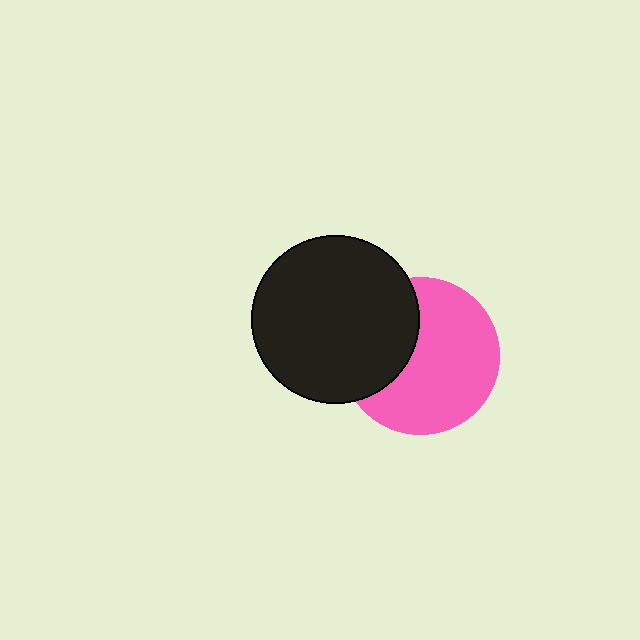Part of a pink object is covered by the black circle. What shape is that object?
It is a circle.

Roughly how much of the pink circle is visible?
Most of it is visible (roughly 66%).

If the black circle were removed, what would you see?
You would see the complete pink circle.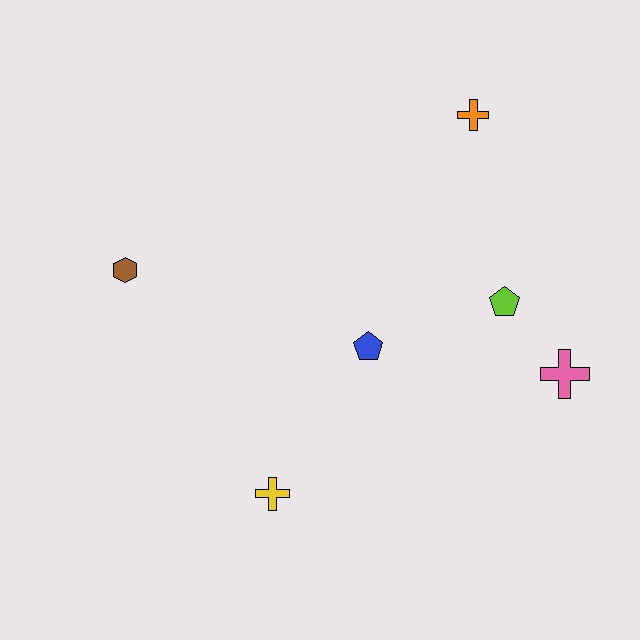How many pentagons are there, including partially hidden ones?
There are 2 pentagons.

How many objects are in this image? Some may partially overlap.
There are 6 objects.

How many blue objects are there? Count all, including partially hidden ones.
There is 1 blue object.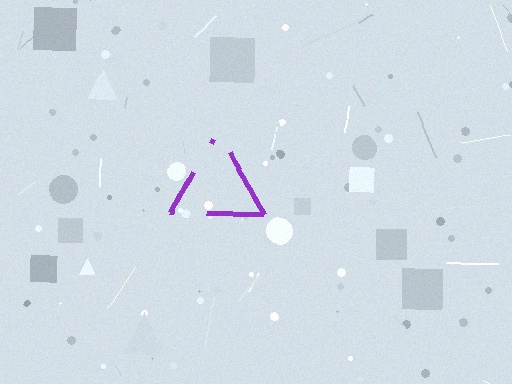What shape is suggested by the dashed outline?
The dashed outline suggests a triangle.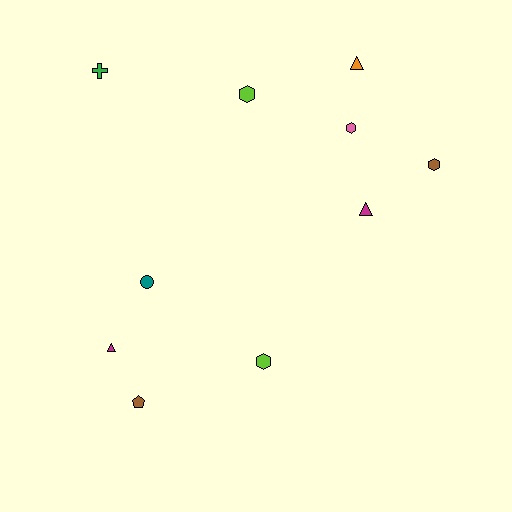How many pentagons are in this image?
There is 1 pentagon.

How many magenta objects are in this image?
There are 2 magenta objects.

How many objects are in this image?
There are 10 objects.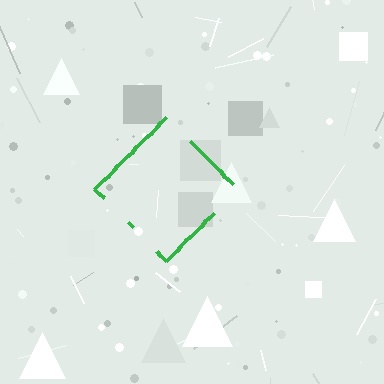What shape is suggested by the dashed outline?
The dashed outline suggests a diamond.